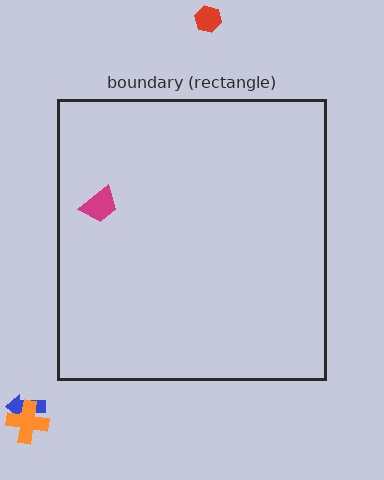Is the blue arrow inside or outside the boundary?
Outside.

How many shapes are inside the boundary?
1 inside, 3 outside.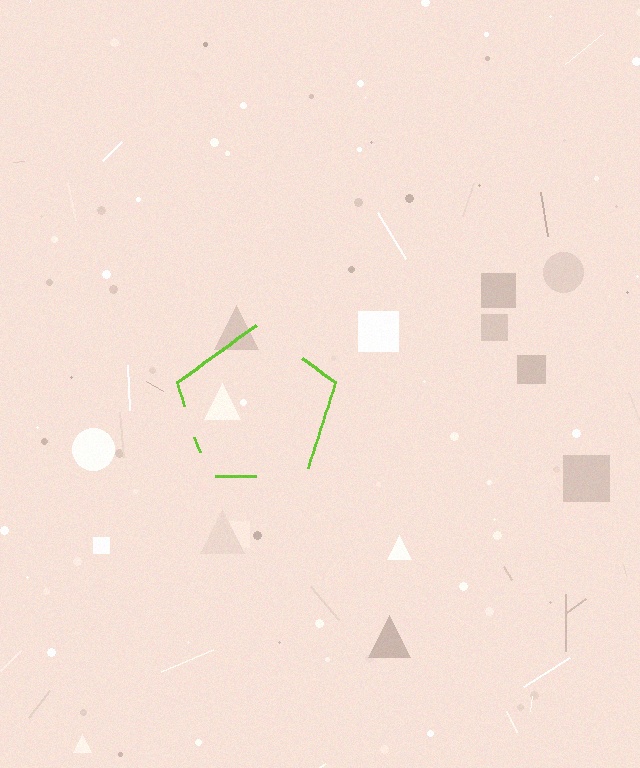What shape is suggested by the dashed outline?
The dashed outline suggests a pentagon.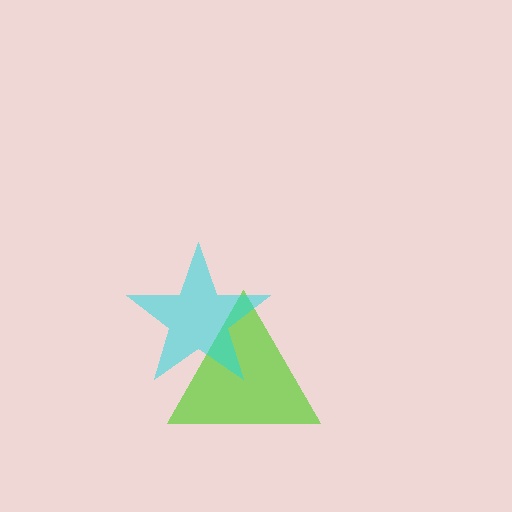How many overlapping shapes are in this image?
There are 2 overlapping shapes in the image.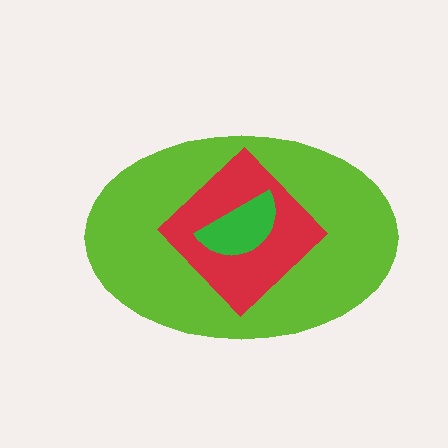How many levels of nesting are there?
3.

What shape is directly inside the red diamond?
The green semicircle.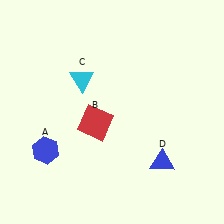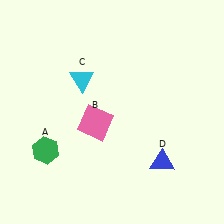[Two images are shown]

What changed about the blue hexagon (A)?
In Image 1, A is blue. In Image 2, it changed to green.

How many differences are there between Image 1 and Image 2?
There are 2 differences between the two images.